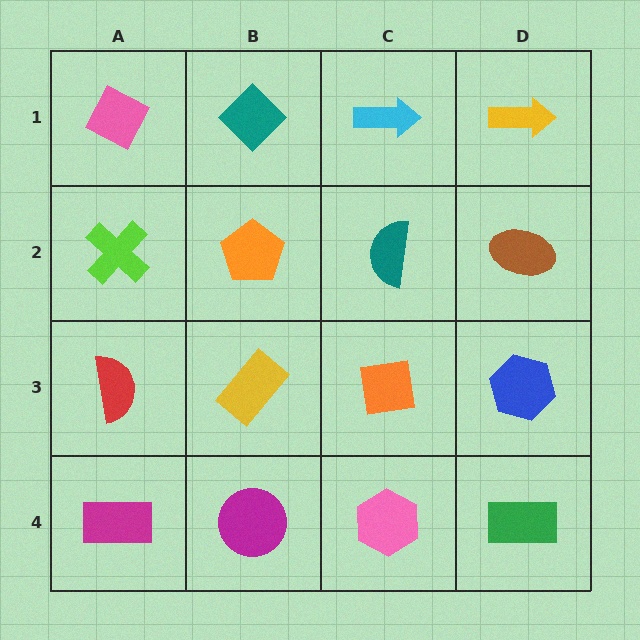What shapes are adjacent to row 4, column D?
A blue hexagon (row 3, column D), a pink hexagon (row 4, column C).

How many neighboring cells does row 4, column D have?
2.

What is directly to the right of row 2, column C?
A brown ellipse.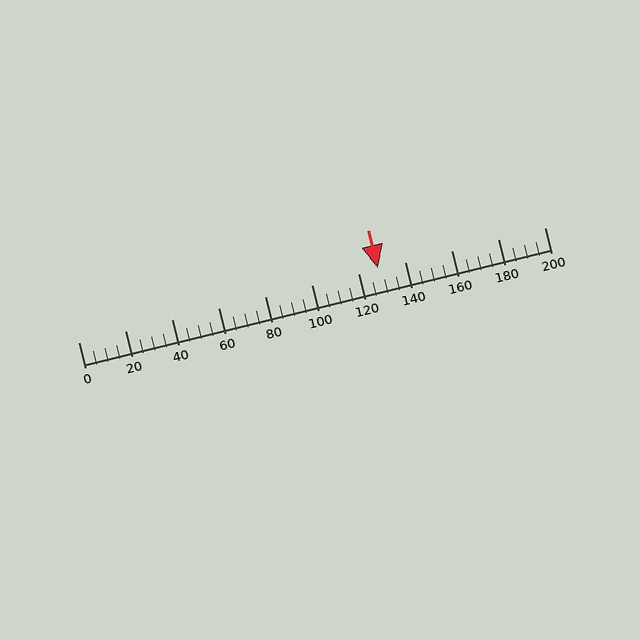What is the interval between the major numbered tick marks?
The major tick marks are spaced 20 units apart.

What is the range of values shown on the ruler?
The ruler shows values from 0 to 200.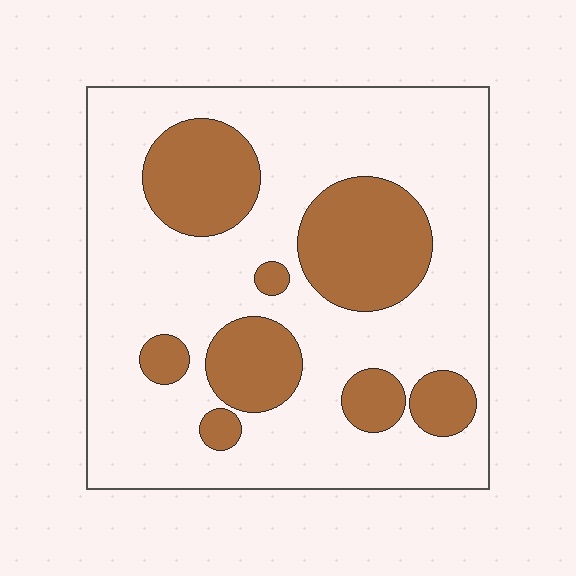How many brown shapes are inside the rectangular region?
8.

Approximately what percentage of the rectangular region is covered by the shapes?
Approximately 25%.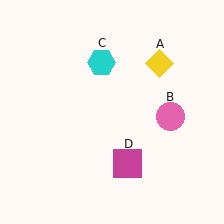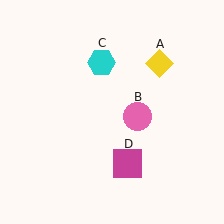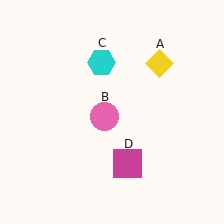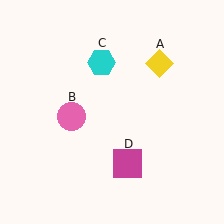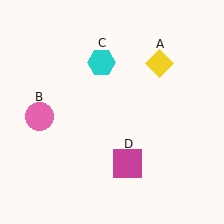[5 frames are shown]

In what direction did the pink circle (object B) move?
The pink circle (object B) moved left.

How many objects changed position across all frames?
1 object changed position: pink circle (object B).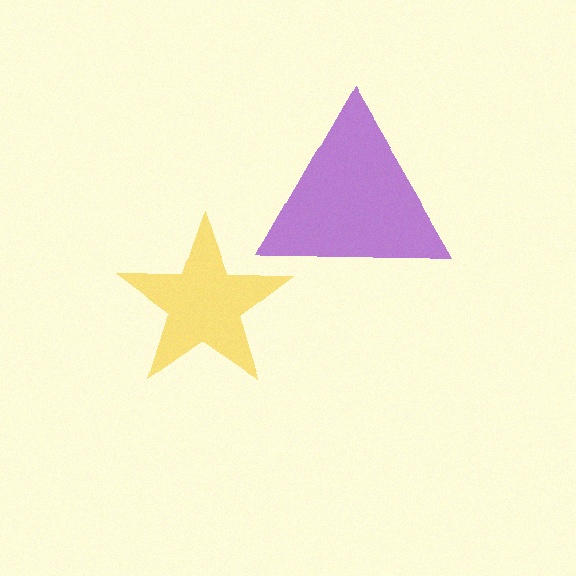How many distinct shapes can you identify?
There are 2 distinct shapes: a yellow star, a purple triangle.